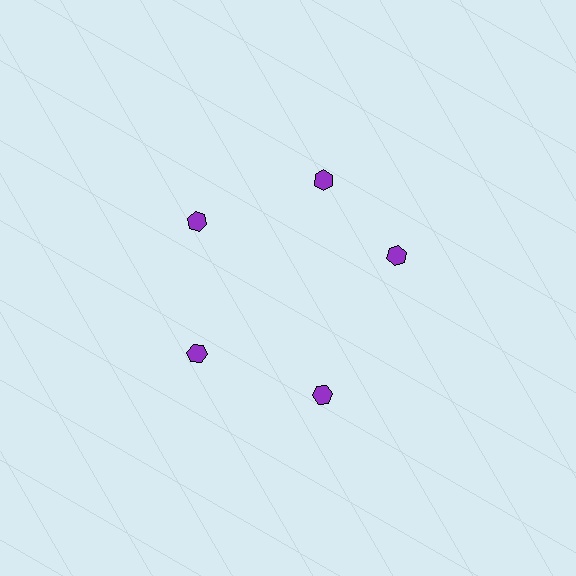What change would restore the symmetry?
The symmetry would be restored by rotating it back into even spacing with its neighbors so that all 5 hexagons sit at equal angles and equal distance from the center.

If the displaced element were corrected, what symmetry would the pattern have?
It would have 5-fold rotational symmetry — the pattern would map onto itself every 72 degrees.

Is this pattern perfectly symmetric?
No. The 5 purple hexagons are arranged in a ring, but one element near the 3 o'clock position is rotated out of alignment along the ring, breaking the 5-fold rotational symmetry.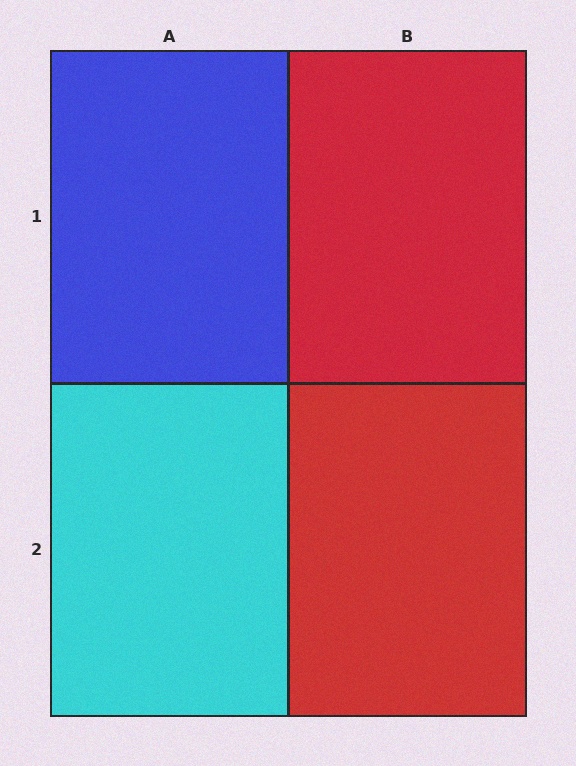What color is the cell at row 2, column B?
Red.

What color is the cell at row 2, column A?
Cyan.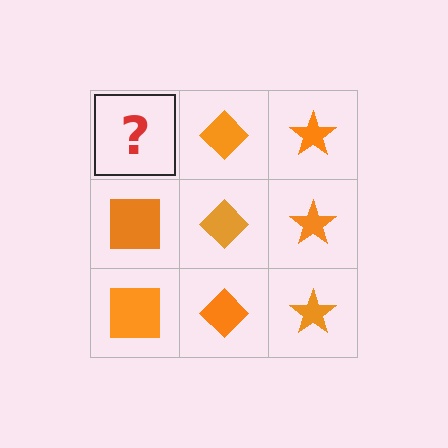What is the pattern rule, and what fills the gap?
The rule is that each column has a consistent shape. The gap should be filled with an orange square.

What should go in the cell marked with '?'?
The missing cell should contain an orange square.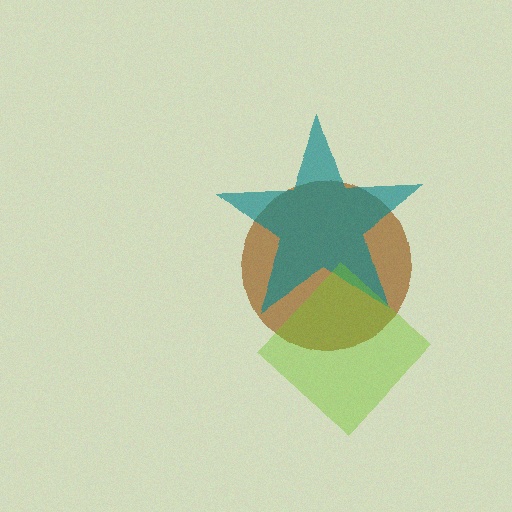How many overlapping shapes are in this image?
There are 3 overlapping shapes in the image.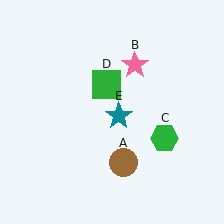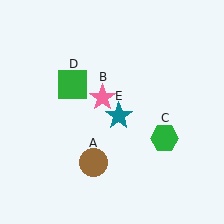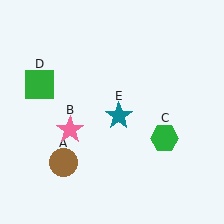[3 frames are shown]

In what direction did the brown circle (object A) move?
The brown circle (object A) moved left.